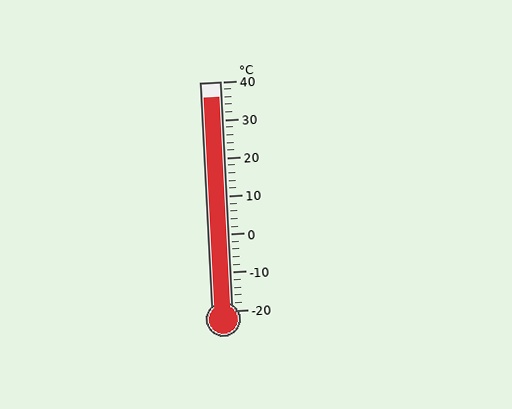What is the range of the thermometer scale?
The thermometer scale ranges from -20°C to 40°C.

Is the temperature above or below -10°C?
The temperature is above -10°C.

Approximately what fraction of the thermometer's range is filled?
The thermometer is filled to approximately 95% of its range.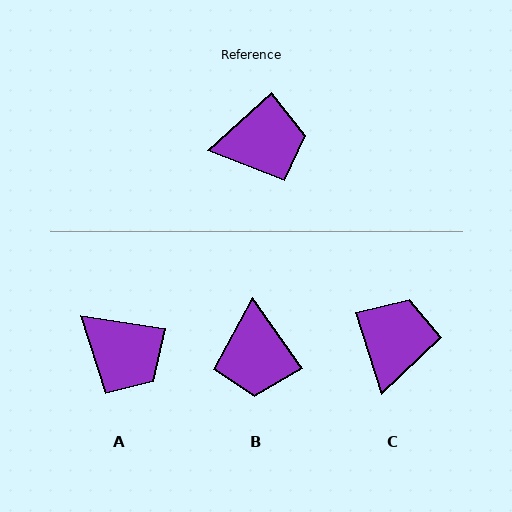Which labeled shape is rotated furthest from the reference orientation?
B, about 97 degrees away.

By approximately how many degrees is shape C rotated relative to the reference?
Approximately 65 degrees counter-clockwise.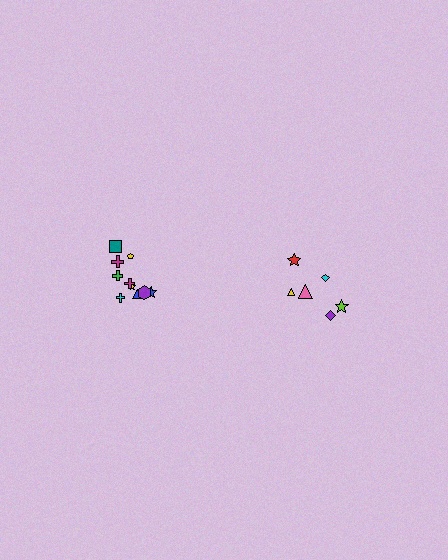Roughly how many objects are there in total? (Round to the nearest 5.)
Roughly 20 objects in total.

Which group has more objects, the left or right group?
The left group.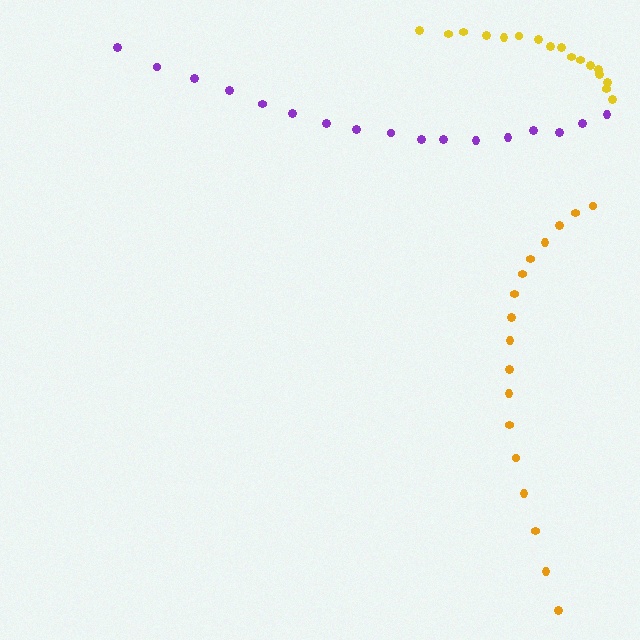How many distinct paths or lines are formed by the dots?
There are 3 distinct paths.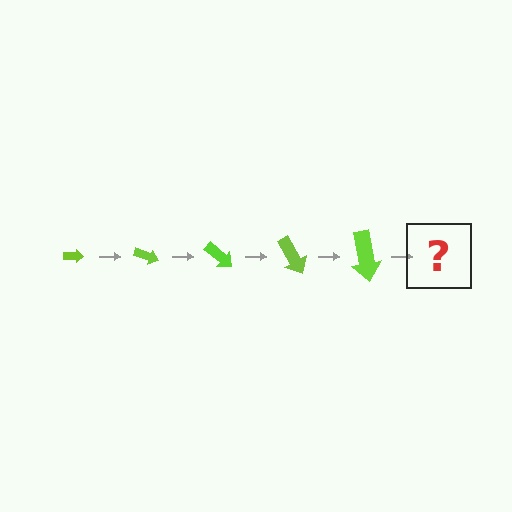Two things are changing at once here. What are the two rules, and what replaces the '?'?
The two rules are that the arrow grows larger each step and it rotates 20 degrees each step. The '?' should be an arrow, larger than the previous one and rotated 100 degrees from the start.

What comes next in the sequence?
The next element should be an arrow, larger than the previous one and rotated 100 degrees from the start.